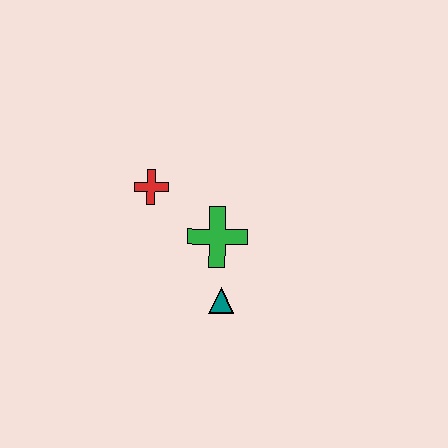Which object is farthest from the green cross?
The red cross is farthest from the green cross.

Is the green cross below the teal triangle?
No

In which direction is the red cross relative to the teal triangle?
The red cross is above the teal triangle.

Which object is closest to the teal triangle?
The green cross is closest to the teal triangle.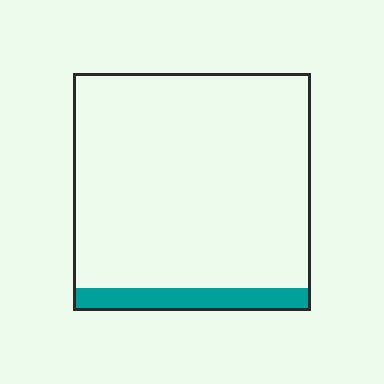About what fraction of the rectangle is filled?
About one tenth (1/10).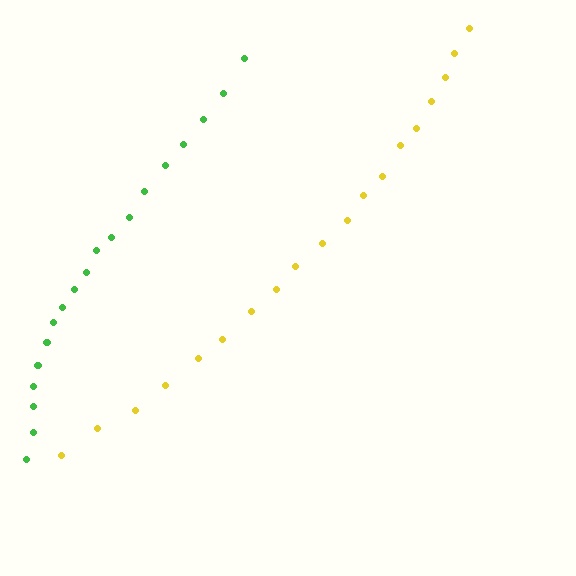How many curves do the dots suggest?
There are 2 distinct paths.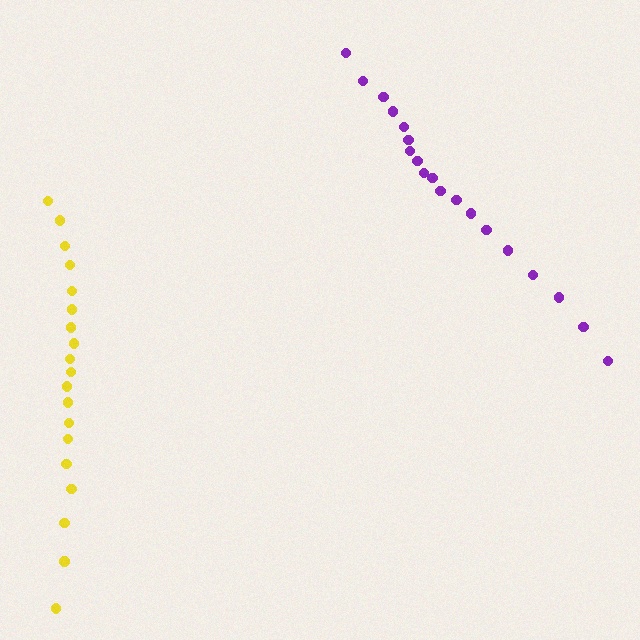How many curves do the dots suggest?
There are 2 distinct paths.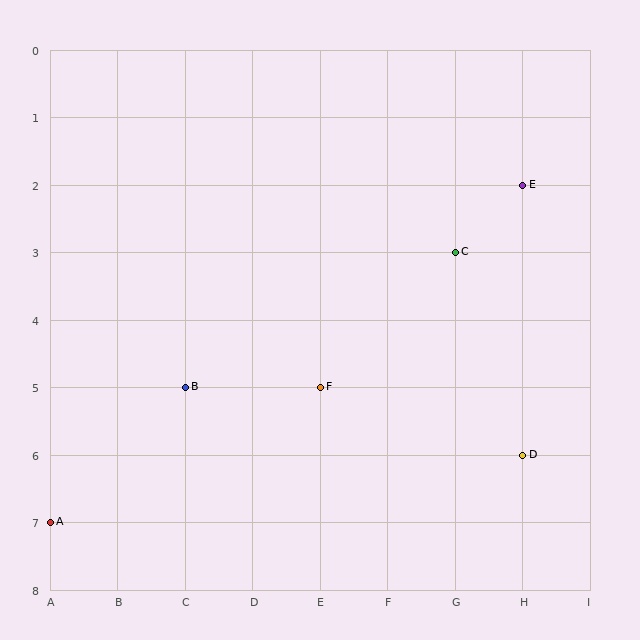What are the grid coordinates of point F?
Point F is at grid coordinates (E, 5).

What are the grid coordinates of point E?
Point E is at grid coordinates (H, 2).